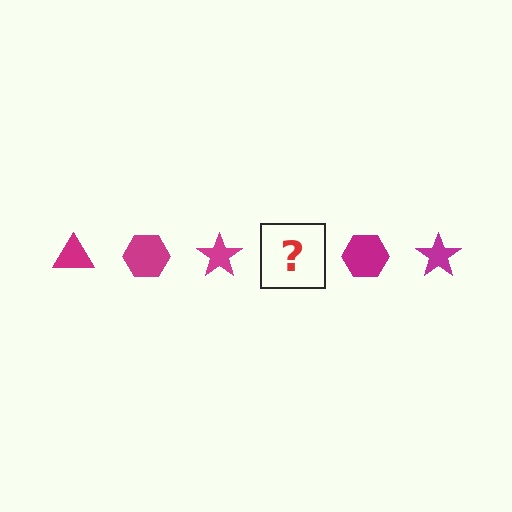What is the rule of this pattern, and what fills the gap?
The rule is that the pattern cycles through triangle, hexagon, star shapes in magenta. The gap should be filled with a magenta triangle.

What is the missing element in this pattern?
The missing element is a magenta triangle.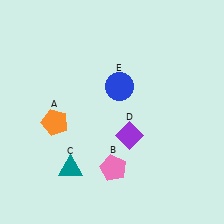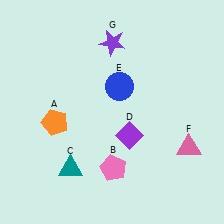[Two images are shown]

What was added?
A pink triangle (F), a purple star (G) were added in Image 2.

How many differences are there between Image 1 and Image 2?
There are 2 differences between the two images.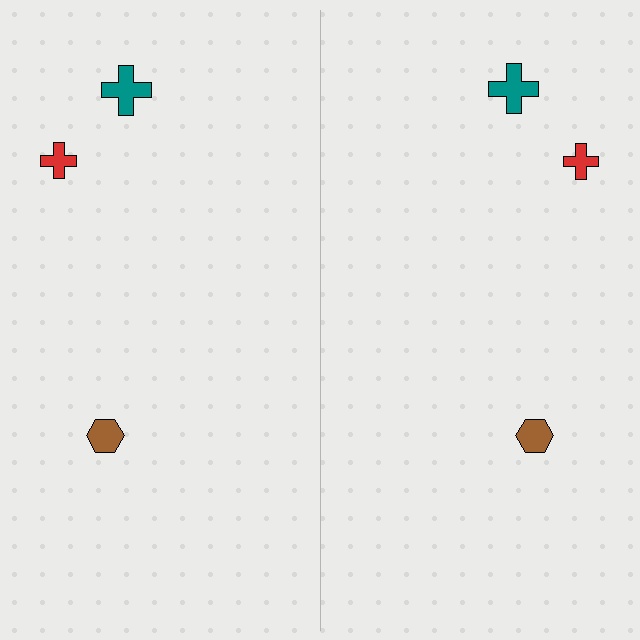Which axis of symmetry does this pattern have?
The pattern has a vertical axis of symmetry running through the center of the image.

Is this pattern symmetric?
Yes, this pattern has bilateral (reflection) symmetry.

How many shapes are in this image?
There are 6 shapes in this image.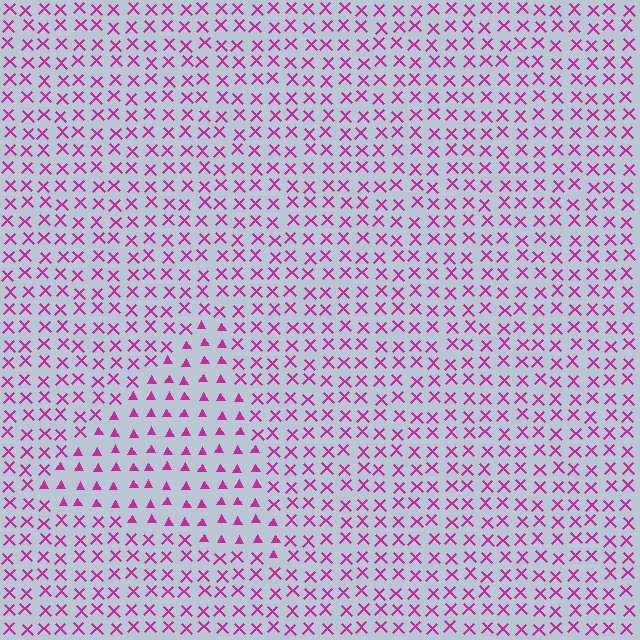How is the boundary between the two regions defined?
The boundary is defined by a change in element shape: triangles inside vs. X marks outside. All elements share the same color and spacing.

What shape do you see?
I see a triangle.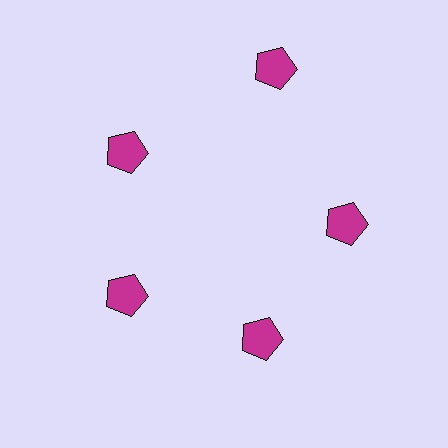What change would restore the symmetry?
The symmetry would be restored by moving it inward, back onto the ring so that all 5 pentagons sit at equal angles and equal distance from the center.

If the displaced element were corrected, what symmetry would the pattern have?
It would have 5-fold rotational symmetry — the pattern would map onto itself every 72 degrees.